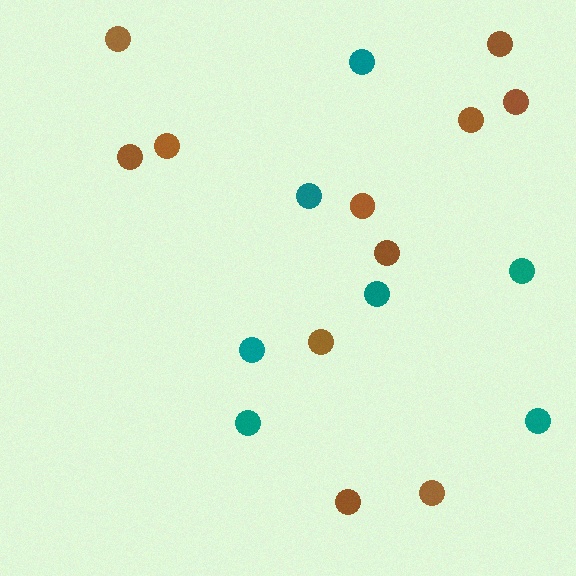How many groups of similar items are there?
There are 2 groups: one group of brown circles (11) and one group of teal circles (7).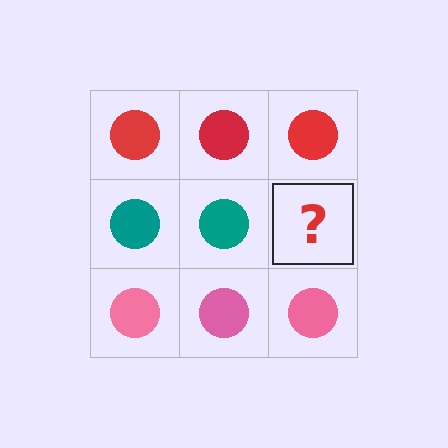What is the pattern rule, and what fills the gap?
The rule is that each row has a consistent color. The gap should be filled with a teal circle.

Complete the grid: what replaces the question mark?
The question mark should be replaced with a teal circle.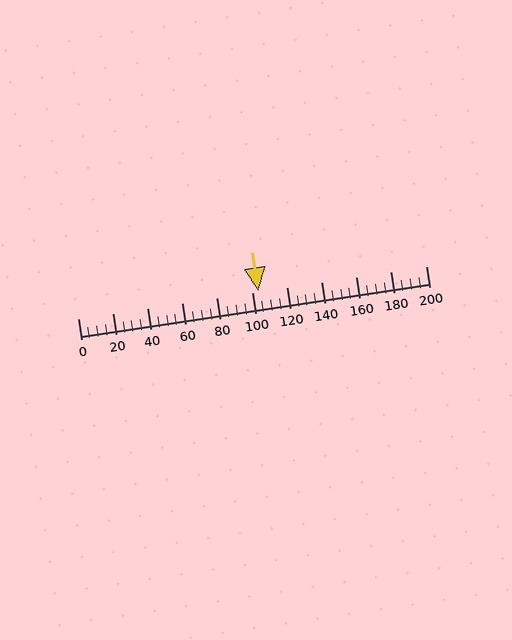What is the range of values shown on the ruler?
The ruler shows values from 0 to 200.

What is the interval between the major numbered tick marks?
The major tick marks are spaced 20 units apart.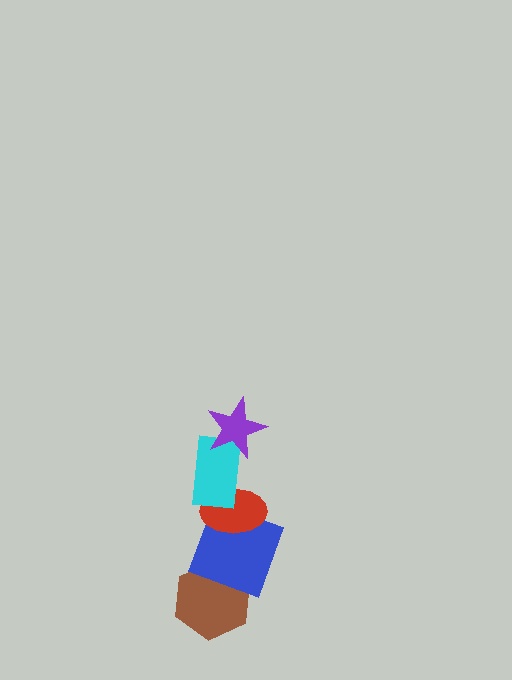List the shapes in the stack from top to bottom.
From top to bottom: the purple star, the cyan rectangle, the red ellipse, the blue square, the brown hexagon.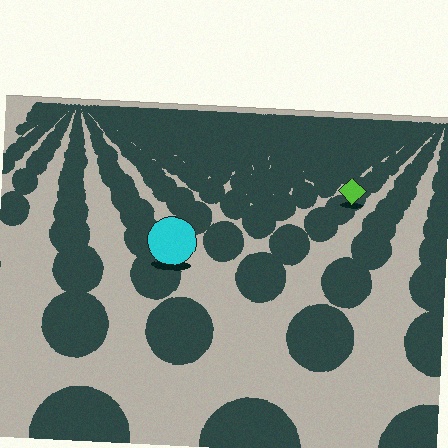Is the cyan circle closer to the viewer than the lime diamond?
Yes. The cyan circle is closer — you can tell from the texture gradient: the ground texture is coarser near it.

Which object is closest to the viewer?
The cyan circle is closest. The texture marks near it are larger and more spread out.